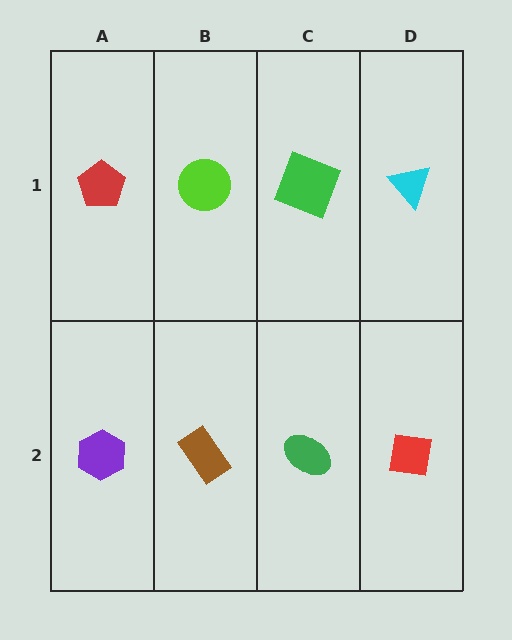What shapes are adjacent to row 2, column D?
A cyan triangle (row 1, column D), a green ellipse (row 2, column C).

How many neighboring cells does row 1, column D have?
2.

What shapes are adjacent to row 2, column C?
A green square (row 1, column C), a brown rectangle (row 2, column B), a red square (row 2, column D).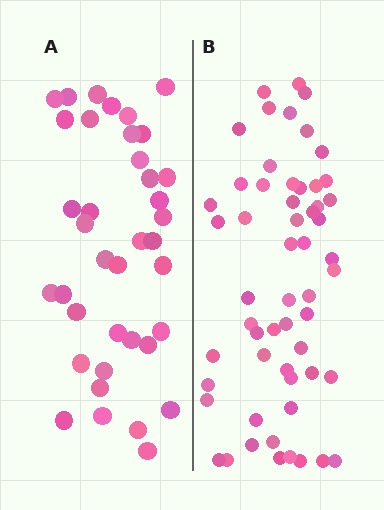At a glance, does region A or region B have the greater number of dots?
Region B (the right region) has more dots.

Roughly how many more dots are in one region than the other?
Region B has approximately 20 more dots than region A.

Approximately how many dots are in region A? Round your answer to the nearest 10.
About 40 dots. (The exact count is 38, which rounds to 40.)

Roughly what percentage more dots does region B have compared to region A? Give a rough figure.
About 45% more.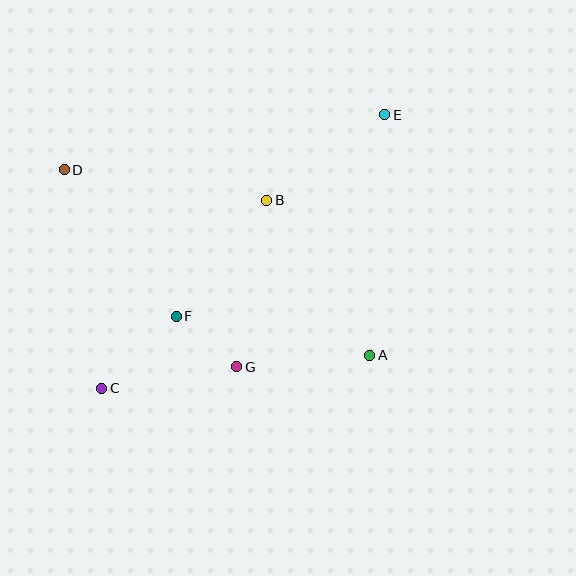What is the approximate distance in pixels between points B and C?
The distance between B and C is approximately 250 pixels.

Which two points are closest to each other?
Points F and G are closest to each other.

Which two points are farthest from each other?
Points C and E are farthest from each other.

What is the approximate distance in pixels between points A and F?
The distance between A and F is approximately 198 pixels.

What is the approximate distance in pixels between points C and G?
The distance between C and G is approximately 137 pixels.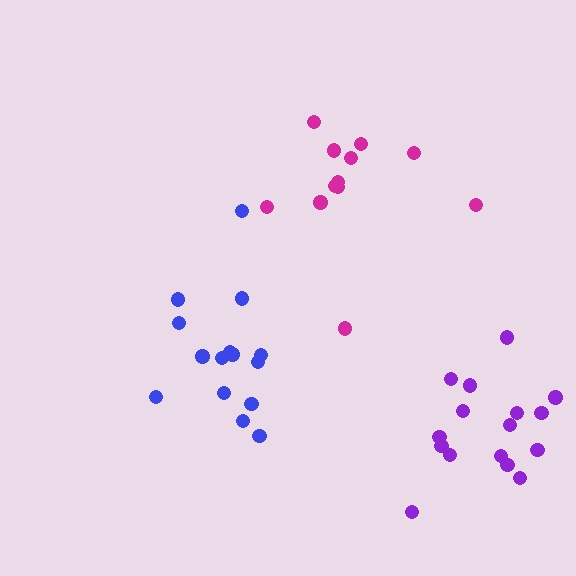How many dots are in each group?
Group 1: 15 dots, Group 2: 16 dots, Group 3: 12 dots (43 total).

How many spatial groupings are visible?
There are 3 spatial groupings.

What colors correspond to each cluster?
The clusters are colored: blue, purple, magenta.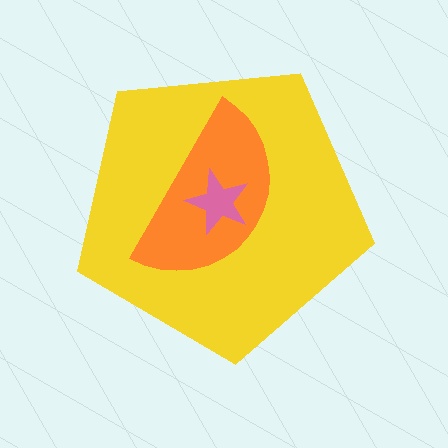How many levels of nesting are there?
3.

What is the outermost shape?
The yellow pentagon.